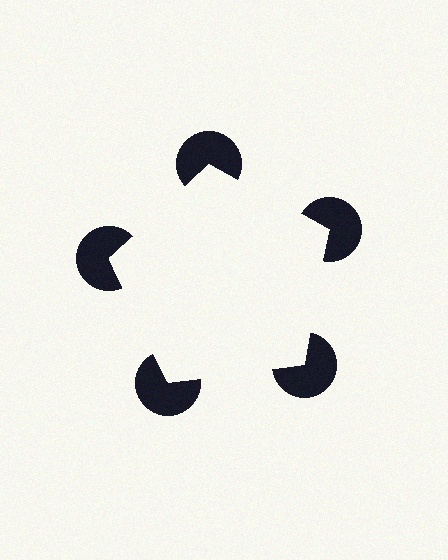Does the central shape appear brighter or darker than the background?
It typically appears slightly brighter than the background, even though no actual brightness change is drawn.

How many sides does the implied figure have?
5 sides.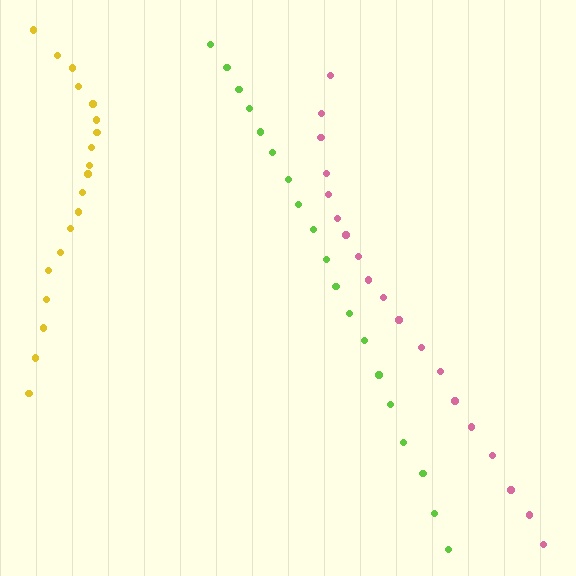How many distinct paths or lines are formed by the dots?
There are 3 distinct paths.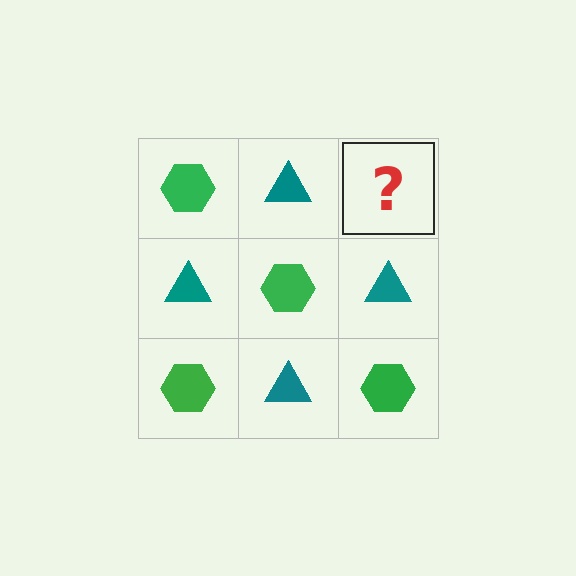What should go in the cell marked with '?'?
The missing cell should contain a green hexagon.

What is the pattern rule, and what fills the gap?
The rule is that it alternates green hexagon and teal triangle in a checkerboard pattern. The gap should be filled with a green hexagon.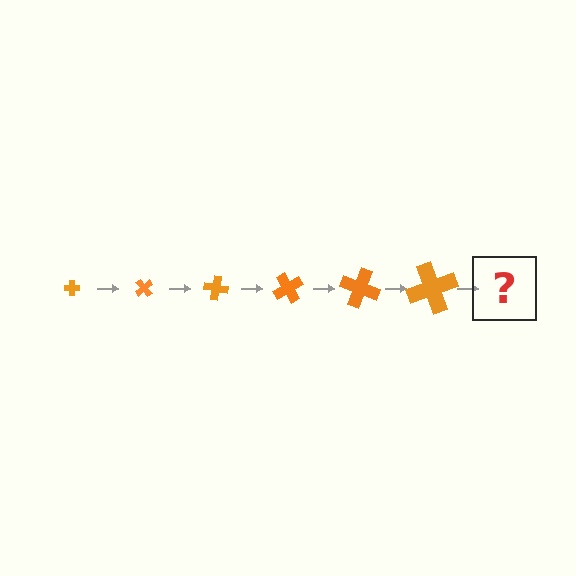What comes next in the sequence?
The next element should be a cross, larger than the previous one and rotated 300 degrees from the start.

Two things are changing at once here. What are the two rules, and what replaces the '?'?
The two rules are that the cross grows larger each step and it rotates 50 degrees each step. The '?' should be a cross, larger than the previous one and rotated 300 degrees from the start.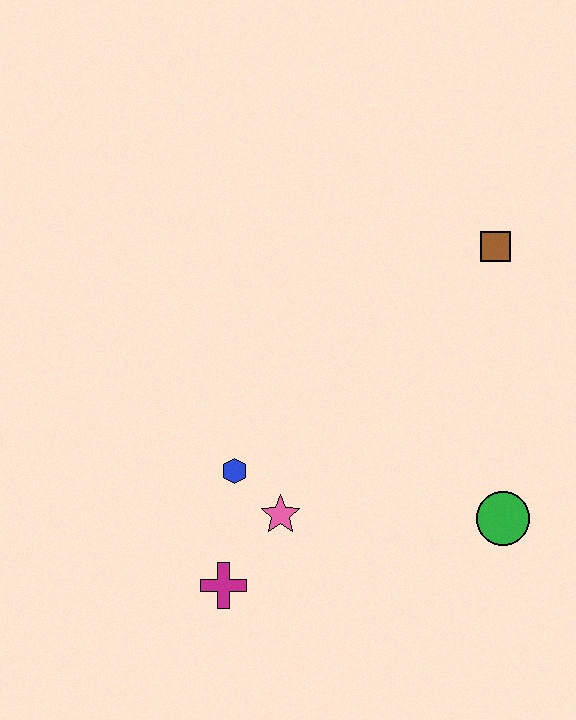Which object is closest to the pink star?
The blue hexagon is closest to the pink star.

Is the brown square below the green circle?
No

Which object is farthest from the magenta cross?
The brown square is farthest from the magenta cross.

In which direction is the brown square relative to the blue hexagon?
The brown square is to the right of the blue hexagon.